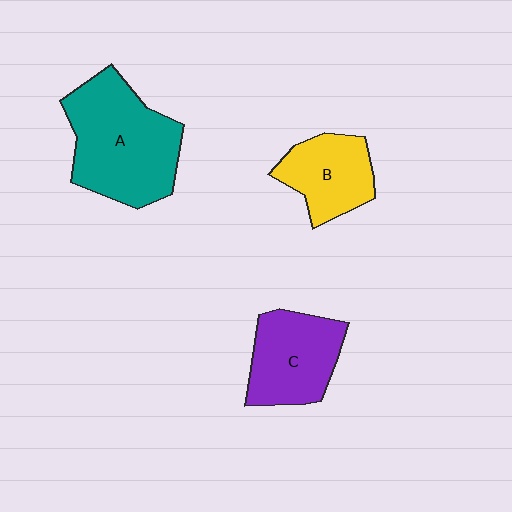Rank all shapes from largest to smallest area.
From largest to smallest: A (teal), C (purple), B (yellow).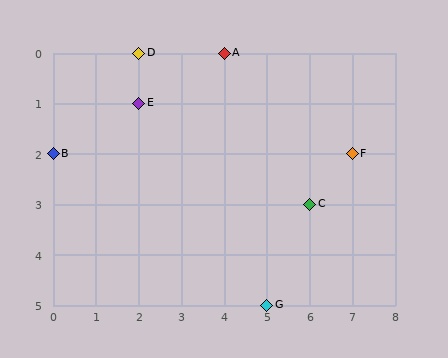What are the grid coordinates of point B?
Point B is at grid coordinates (0, 2).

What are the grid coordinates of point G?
Point G is at grid coordinates (5, 5).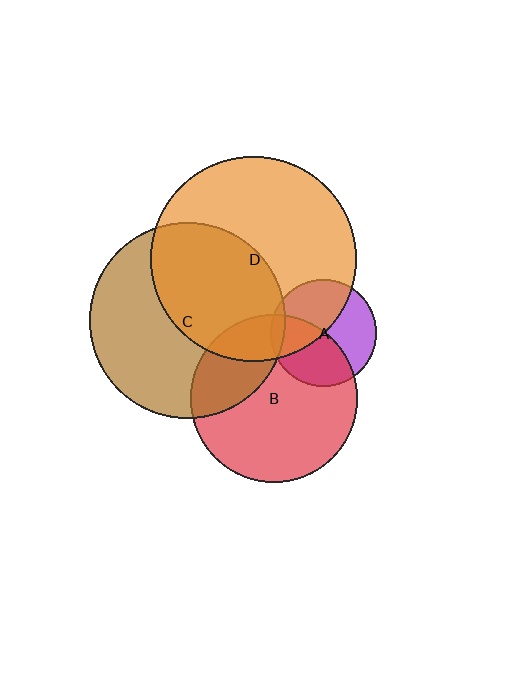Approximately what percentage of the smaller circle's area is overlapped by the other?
Approximately 45%.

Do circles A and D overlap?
Yes.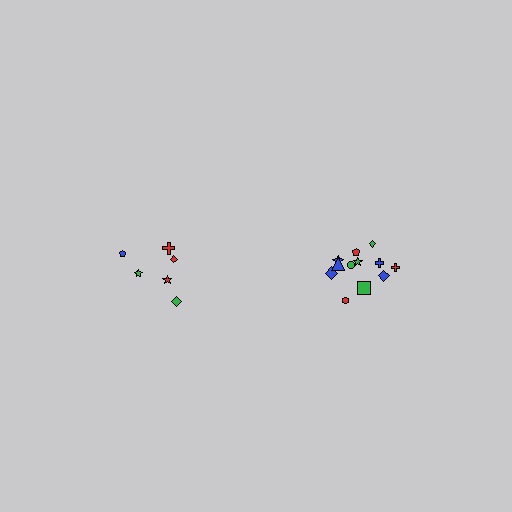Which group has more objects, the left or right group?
The right group.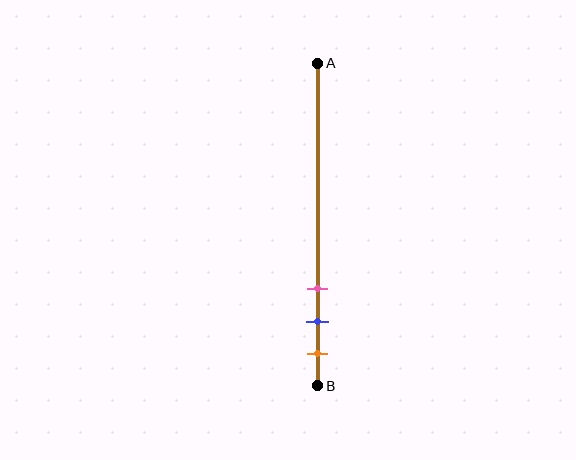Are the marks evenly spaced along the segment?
Yes, the marks are approximately evenly spaced.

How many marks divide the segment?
There are 3 marks dividing the segment.